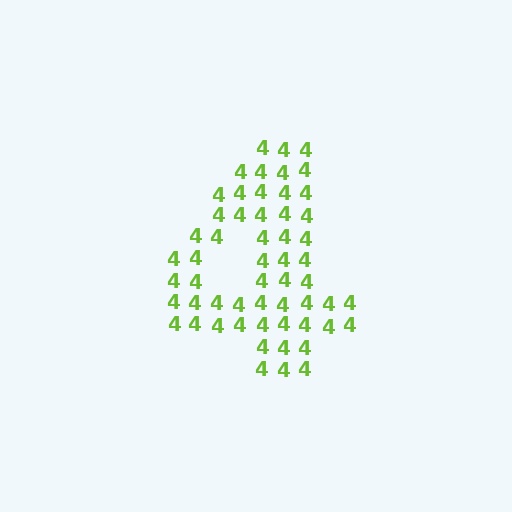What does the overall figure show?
The overall figure shows the digit 4.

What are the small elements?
The small elements are digit 4's.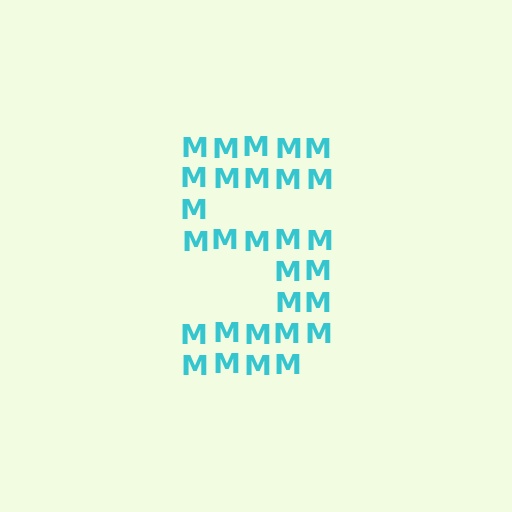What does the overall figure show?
The overall figure shows the digit 5.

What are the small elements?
The small elements are letter M's.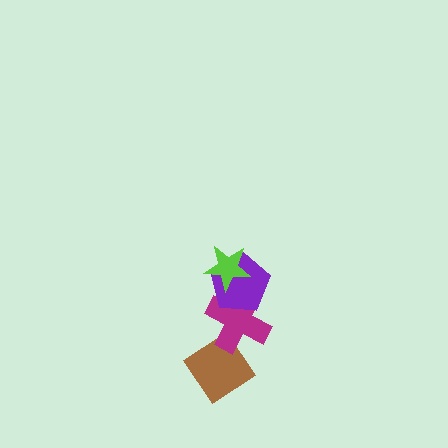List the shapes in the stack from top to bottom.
From top to bottom: the lime star, the purple pentagon, the magenta cross, the brown diamond.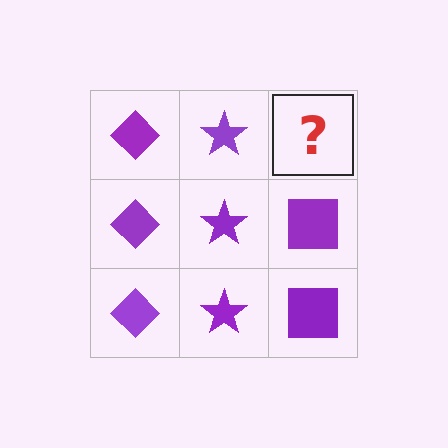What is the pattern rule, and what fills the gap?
The rule is that each column has a consistent shape. The gap should be filled with a purple square.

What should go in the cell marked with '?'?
The missing cell should contain a purple square.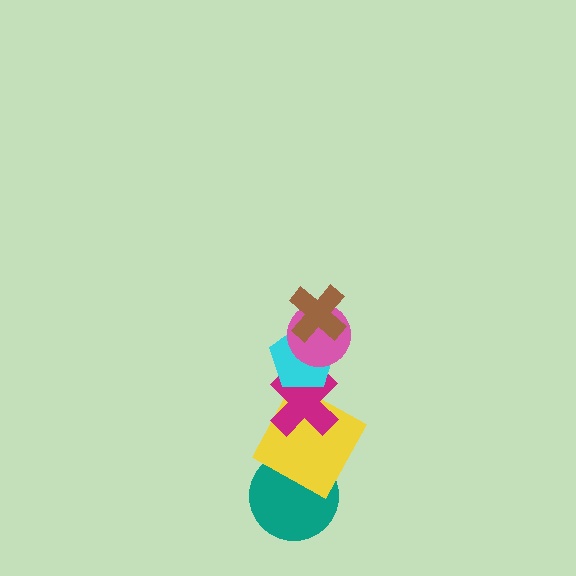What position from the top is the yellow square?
The yellow square is 5th from the top.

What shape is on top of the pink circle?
The brown cross is on top of the pink circle.